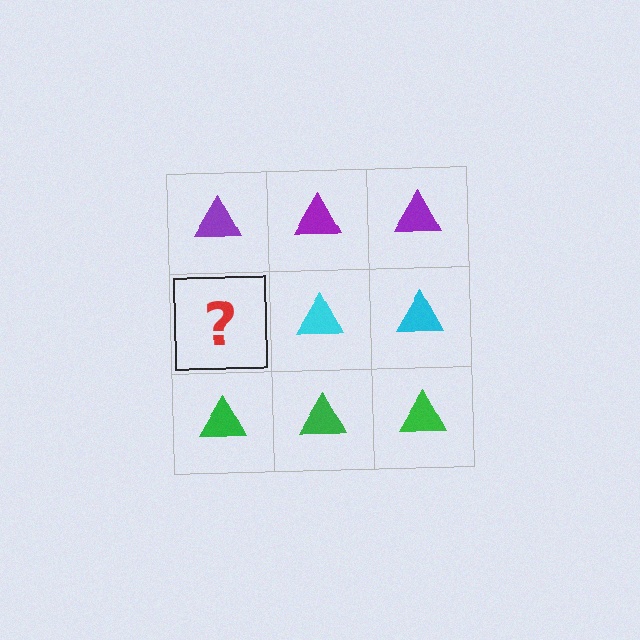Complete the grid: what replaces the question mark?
The question mark should be replaced with a cyan triangle.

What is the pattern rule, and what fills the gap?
The rule is that each row has a consistent color. The gap should be filled with a cyan triangle.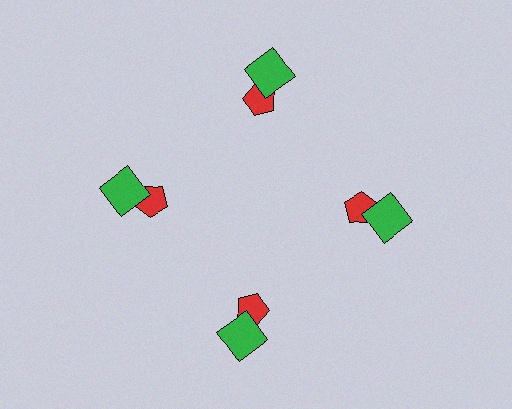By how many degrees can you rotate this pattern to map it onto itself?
The pattern maps onto itself every 90 degrees of rotation.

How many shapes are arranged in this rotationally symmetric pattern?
There are 8 shapes, arranged in 4 groups of 2.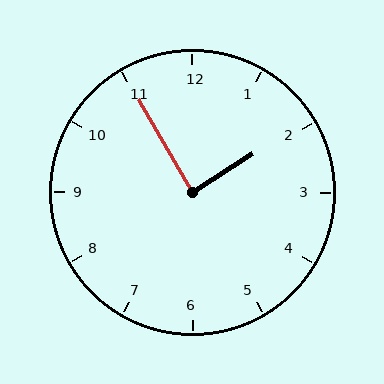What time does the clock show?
1:55.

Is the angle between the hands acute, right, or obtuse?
It is right.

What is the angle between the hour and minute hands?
Approximately 88 degrees.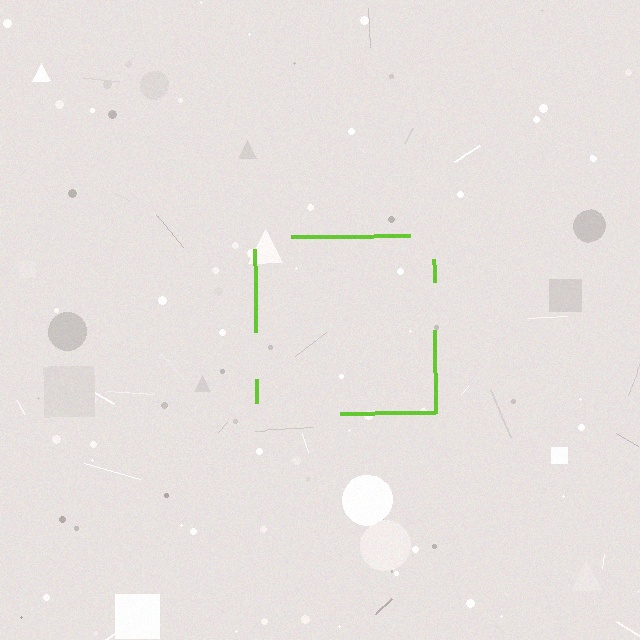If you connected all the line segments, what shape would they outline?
They would outline a square.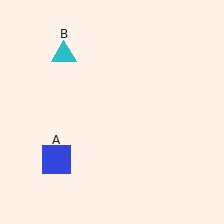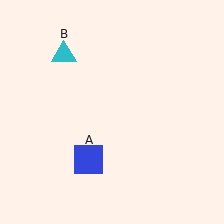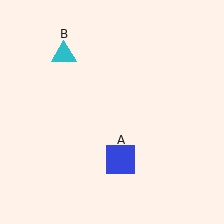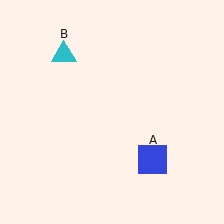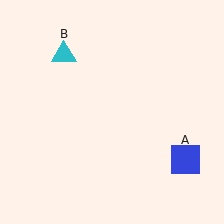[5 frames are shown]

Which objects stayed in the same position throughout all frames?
Cyan triangle (object B) remained stationary.